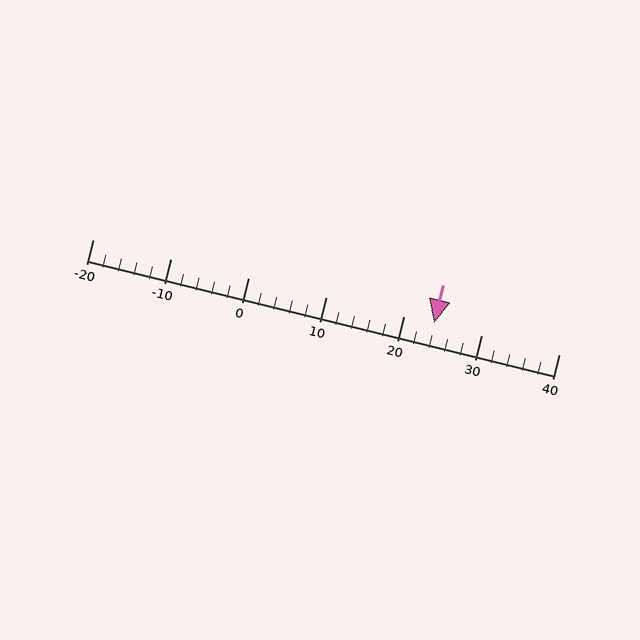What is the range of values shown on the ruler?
The ruler shows values from -20 to 40.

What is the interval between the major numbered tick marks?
The major tick marks are spaced 10 units apart.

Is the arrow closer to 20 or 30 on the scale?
The arrow is closer to 20.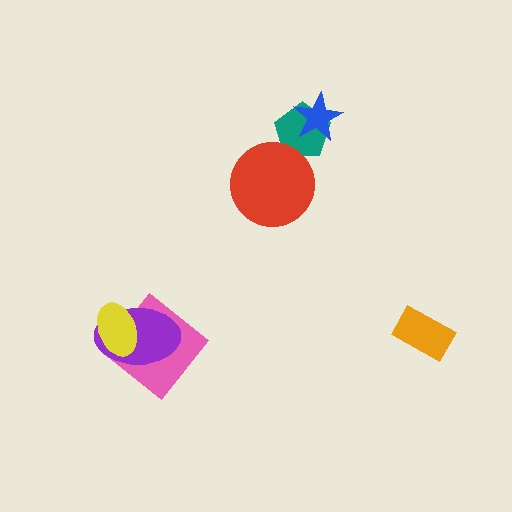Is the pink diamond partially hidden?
Yes, it is partially covered by another shape.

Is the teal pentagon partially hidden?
Yes, it is partially covered by another shape.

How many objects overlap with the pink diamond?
2 objects overlap with the pink diamond.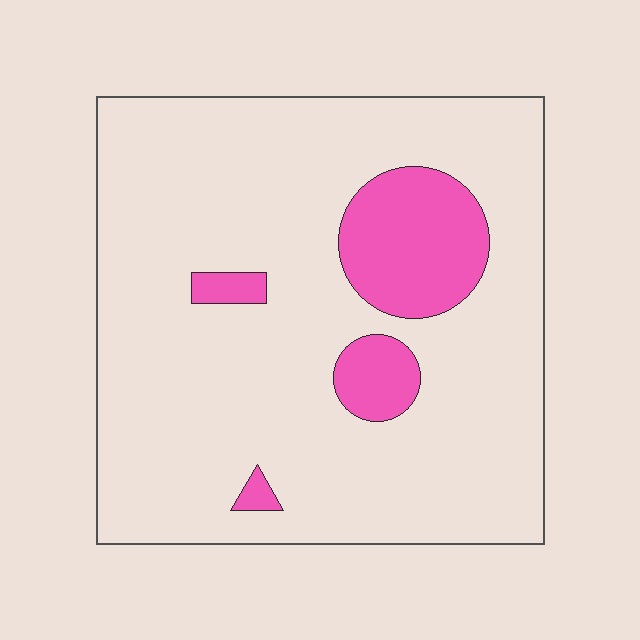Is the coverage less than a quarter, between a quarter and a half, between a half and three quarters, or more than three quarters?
Less than a quarter.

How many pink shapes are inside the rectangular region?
4.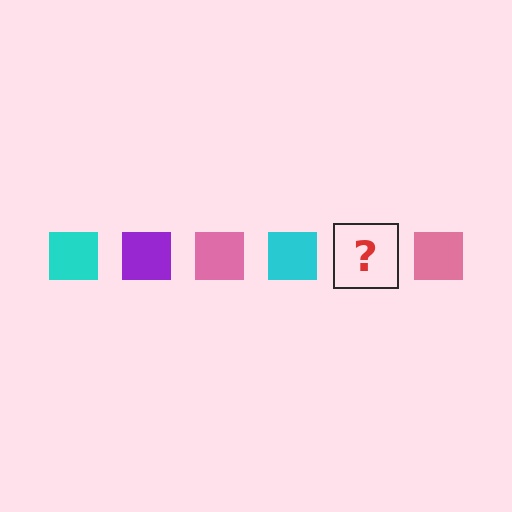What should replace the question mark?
The question mark should be replaced with a purple square.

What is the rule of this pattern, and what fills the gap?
The rule is that the pattern cycles through cyan, purple, pink squares. The gap should be filled with a purple square.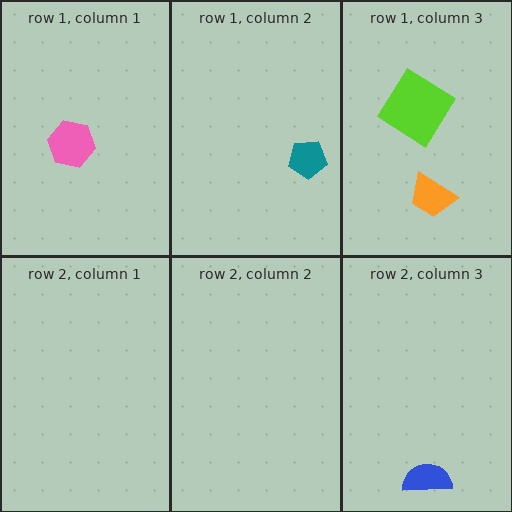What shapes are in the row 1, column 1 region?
The pink hexagon.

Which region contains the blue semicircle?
The row 2, column 3 region.